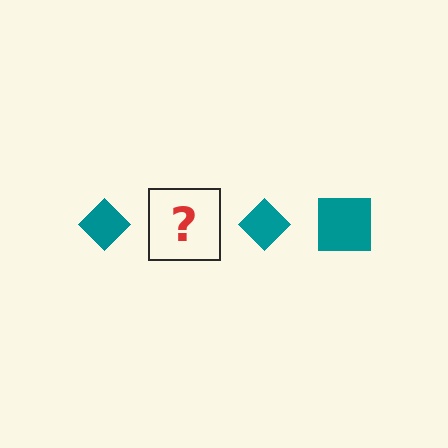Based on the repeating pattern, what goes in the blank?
The blank should be a teal square.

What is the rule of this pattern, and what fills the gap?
The rule is that the pattern cycles through diamond, square shapes in teal. The gap should be filled with a teal square.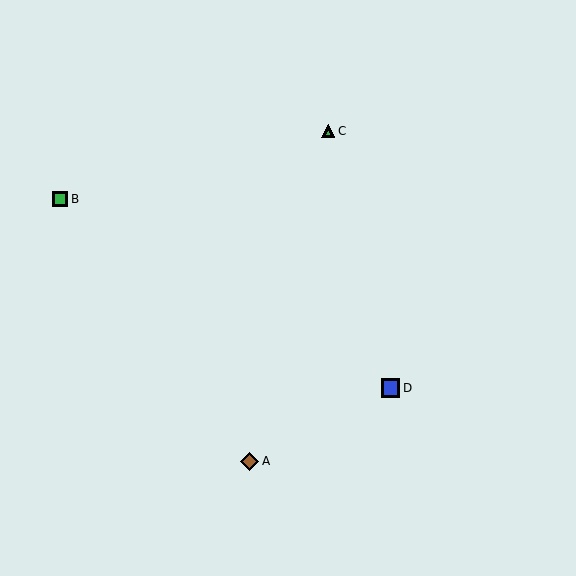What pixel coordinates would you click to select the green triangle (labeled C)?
Click at (328, 131) to select the green triangle C.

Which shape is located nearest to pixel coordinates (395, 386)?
The blue square (labeled D) at (390, 388) is nearest to that location.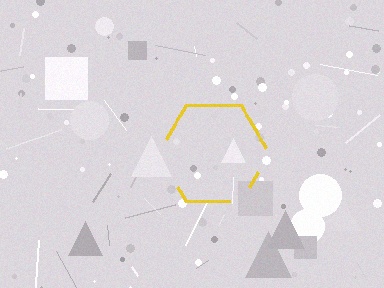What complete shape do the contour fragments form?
The contour fragments form a hexagon.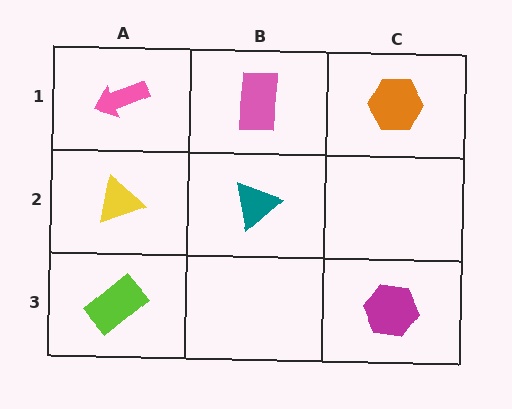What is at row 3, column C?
A magenta hexagon.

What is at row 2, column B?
A teal triangle.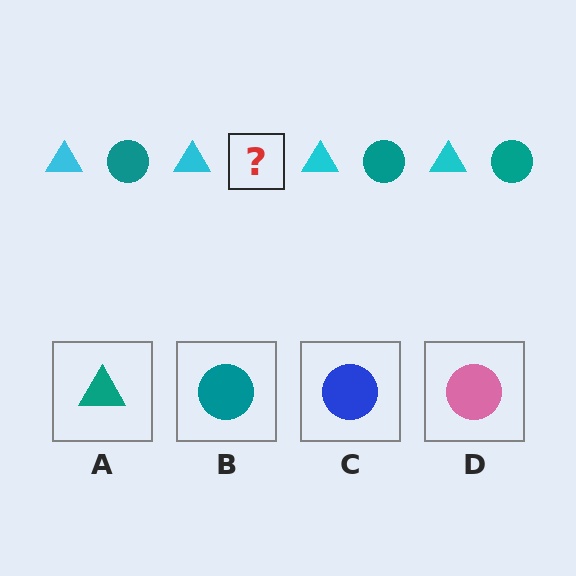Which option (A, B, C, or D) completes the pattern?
B.